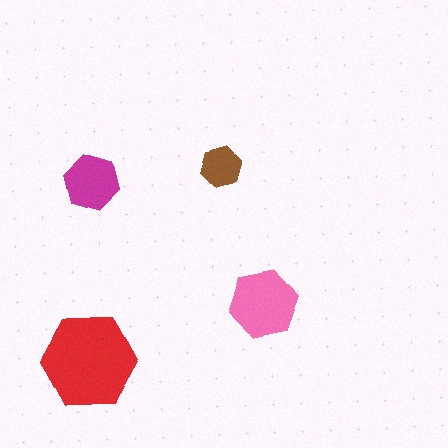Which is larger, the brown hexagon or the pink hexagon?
The pink one.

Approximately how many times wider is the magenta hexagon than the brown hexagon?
About 1.5 times wider.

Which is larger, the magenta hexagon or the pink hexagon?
The pink one.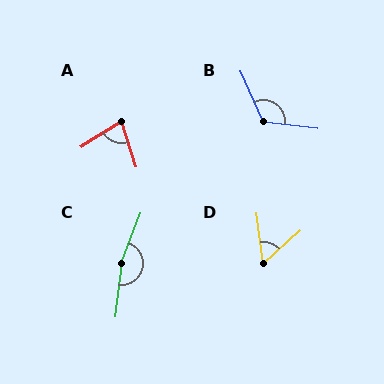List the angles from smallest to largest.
D (56°), A (75°), B (121°), C (167°).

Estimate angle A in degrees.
Approximately 75 degrees.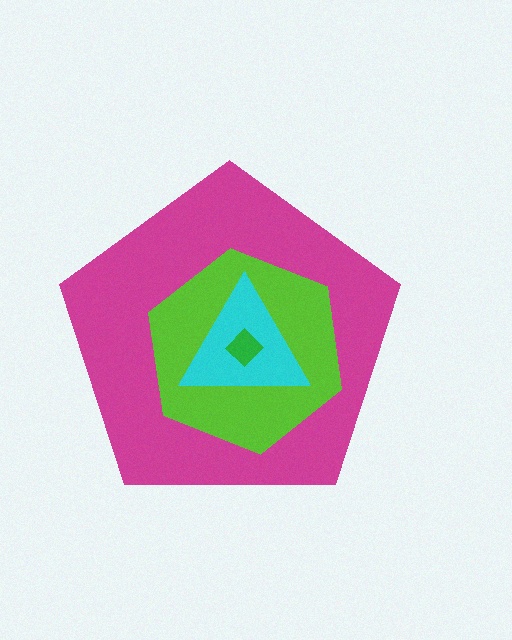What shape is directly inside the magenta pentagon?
The lime hexagon.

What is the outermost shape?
The magenta pentagon.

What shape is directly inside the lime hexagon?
The cyan triangle.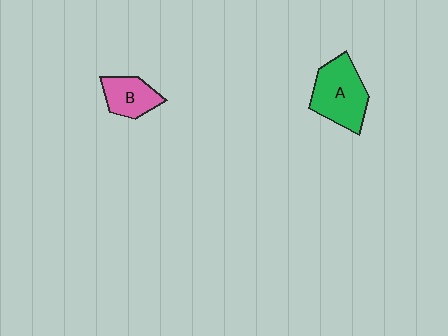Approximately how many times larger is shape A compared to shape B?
Approximately 1.7 times.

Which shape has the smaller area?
Shape B (pink).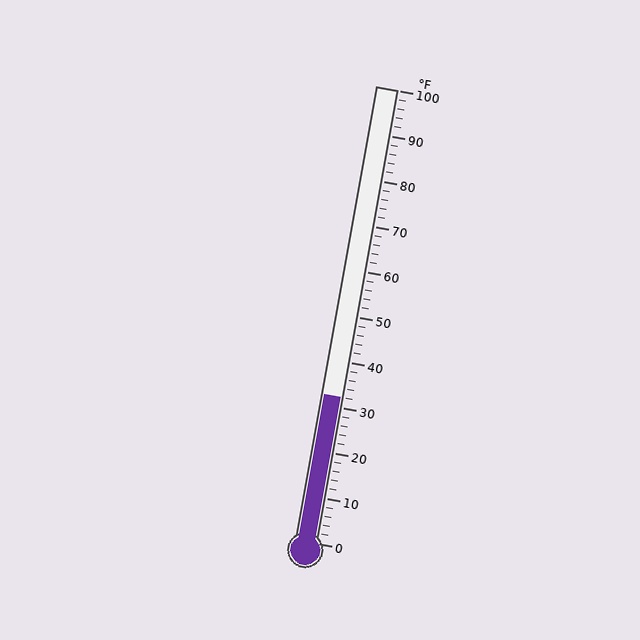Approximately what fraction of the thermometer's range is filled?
The thermometer is filled to approximately 30% of its range.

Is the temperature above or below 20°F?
The temperature is above 20°F.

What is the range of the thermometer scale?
The thermometer scale ranges from 0°F to 100°F.